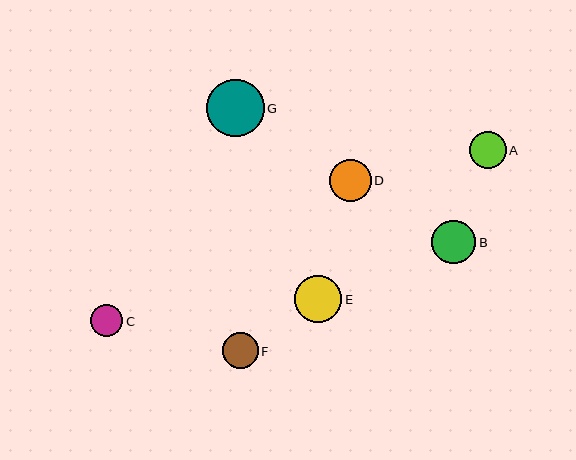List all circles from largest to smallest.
From largest to smallest: G, E, B, D, A, F, C.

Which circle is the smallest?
Circle C is the smallest with a size of approximately 32 pixels.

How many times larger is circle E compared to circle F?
Circle E is approximately 1.3 times the size of circle F.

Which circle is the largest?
Circle G is the largest with a size of approximately 57 pixels.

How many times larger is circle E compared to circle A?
Circle E is approximately 1.3 times the size of circle A.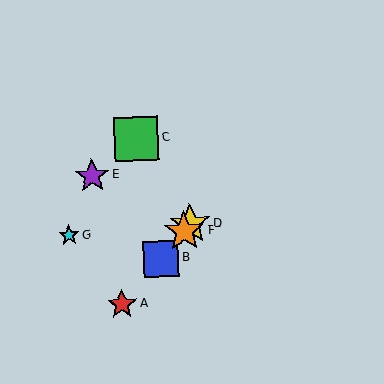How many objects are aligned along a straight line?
4 objects (A, B, D, F) are aligned along a straight line.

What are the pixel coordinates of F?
Object F is at (184, 231).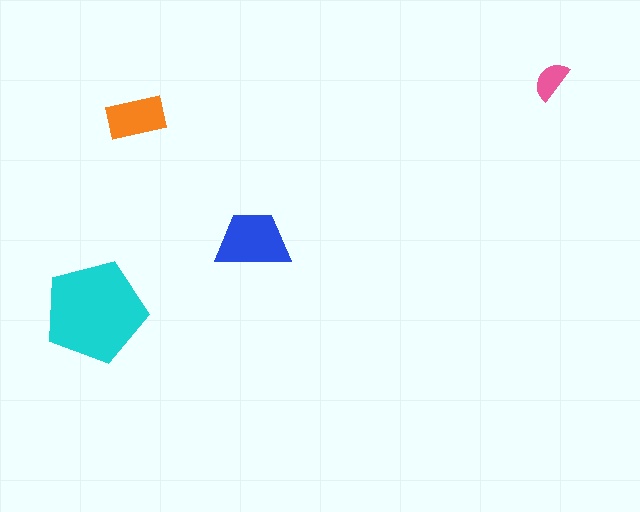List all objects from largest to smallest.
The cyan pentagon, the blue trapezoid, the orange rectangle, the pink semicircle.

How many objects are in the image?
There are 4 objects in the image.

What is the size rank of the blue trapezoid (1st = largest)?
2nd.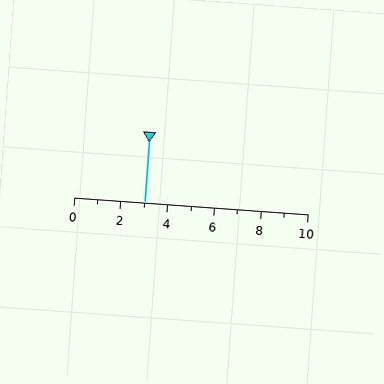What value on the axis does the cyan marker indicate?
The marker indicates approximately 3.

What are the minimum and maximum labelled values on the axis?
The axis runs from 0 to 10.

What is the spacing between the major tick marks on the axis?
The major ticks are spaced 2 apart.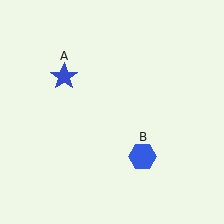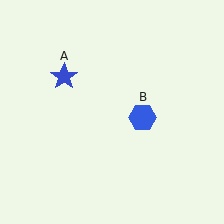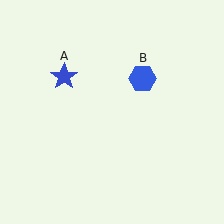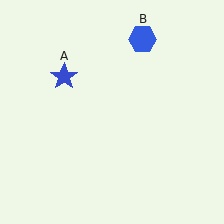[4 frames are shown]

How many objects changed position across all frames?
1 object changed position: blue hexagon (object B).